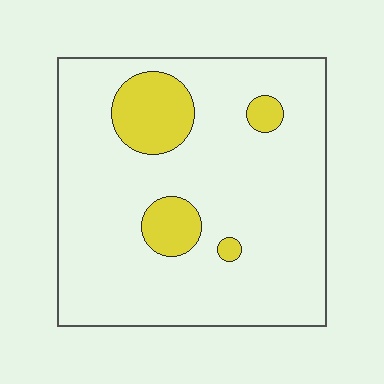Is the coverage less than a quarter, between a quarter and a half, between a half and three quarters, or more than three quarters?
Less than a quarter.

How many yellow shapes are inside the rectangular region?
4.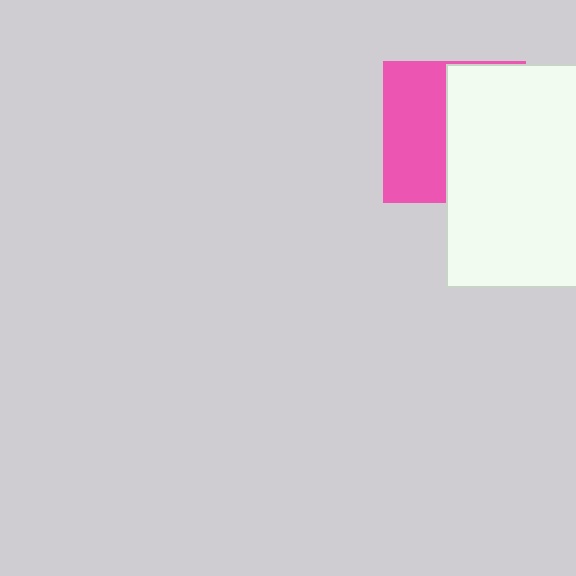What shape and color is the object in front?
The object in front is a white rectangle.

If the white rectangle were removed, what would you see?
You would see the complete pink square.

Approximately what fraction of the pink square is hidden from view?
Roughly 56% of the pink square is hidden behind the white rectangle.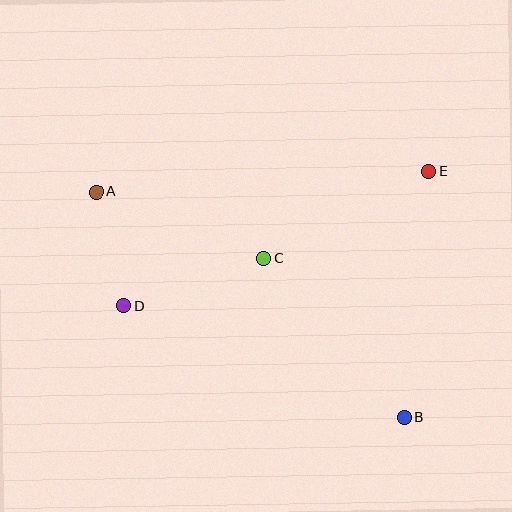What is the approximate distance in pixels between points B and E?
The distance between B and E is approximately 247 pixels.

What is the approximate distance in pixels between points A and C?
The distance between A and C is approximately 180 pixels.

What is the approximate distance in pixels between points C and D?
The distance between C and D is approximately 148 pixels.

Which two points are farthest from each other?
Points A and B are farthest from each other.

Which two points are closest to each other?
Points A and D are closest to each other.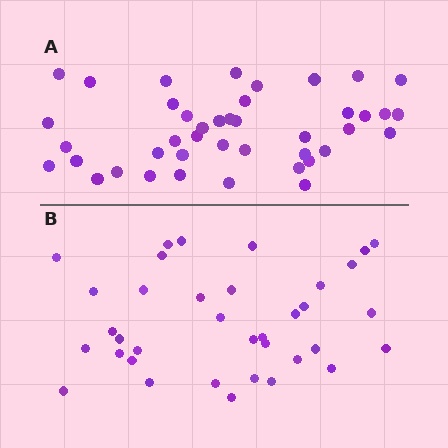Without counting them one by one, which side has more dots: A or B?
Region A (the top region) has more dots.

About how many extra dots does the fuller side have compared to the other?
Region A has about 6 more dots than region B.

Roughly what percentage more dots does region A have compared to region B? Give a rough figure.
About 15% more.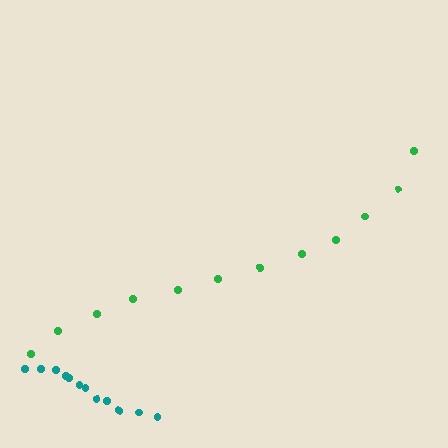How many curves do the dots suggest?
There are 2 distinct paths.